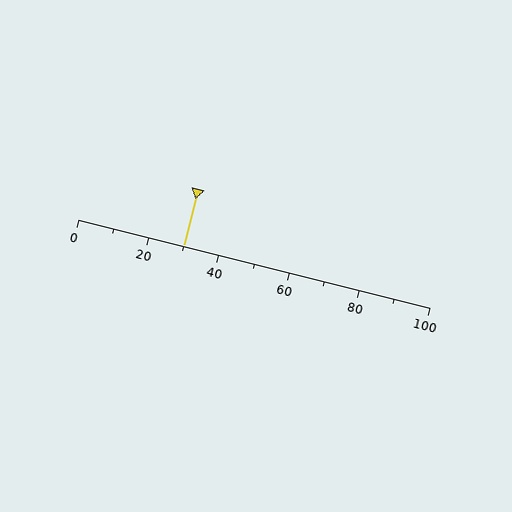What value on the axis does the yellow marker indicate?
The marker indicates approximately 30.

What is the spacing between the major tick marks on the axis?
The major ticks are spaced 20 apart.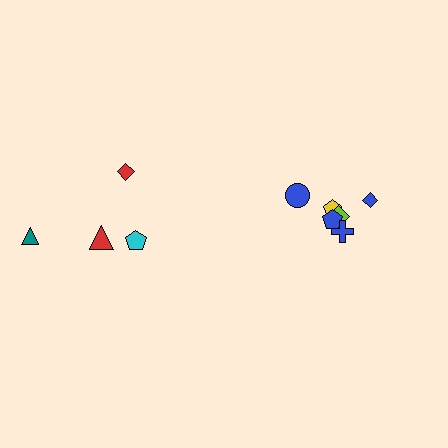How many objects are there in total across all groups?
There are 10 objects.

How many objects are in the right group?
There are 6 objects.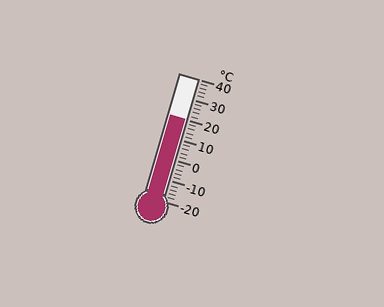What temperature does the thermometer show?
The thermometer shows approximately 20°C.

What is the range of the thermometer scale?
The thermometer scale ranges from -20°C to 40°C.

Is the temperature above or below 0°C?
The temperature is above 0°C.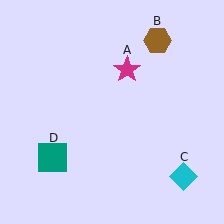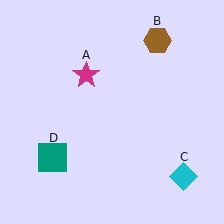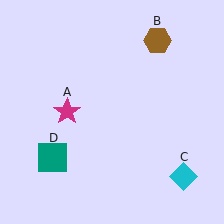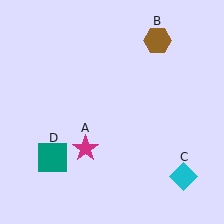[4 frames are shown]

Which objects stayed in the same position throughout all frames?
Brown hexagon (object B) and cyan diamond (object C) and teal square (object D) remained stationary.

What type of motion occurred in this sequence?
The magenta star (object A) rotated counterclockwise around the center of the scene.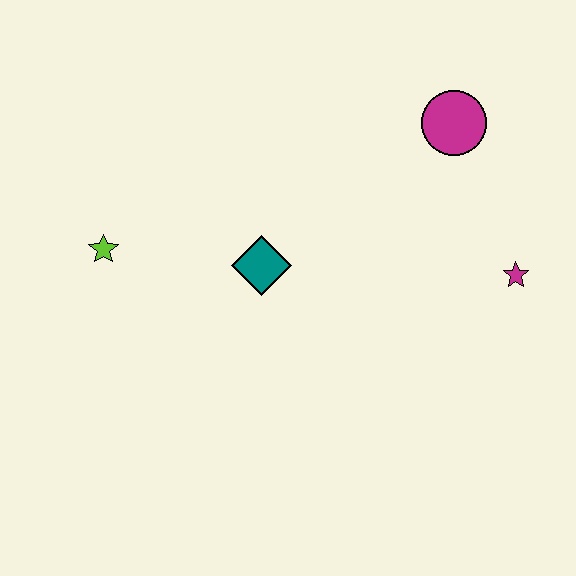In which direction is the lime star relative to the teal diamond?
The lime star is to the left of the teal diamond.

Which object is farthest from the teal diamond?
The magenta star is farthest from the teal diamond.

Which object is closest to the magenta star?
The magenta circle is closest to the magenta star.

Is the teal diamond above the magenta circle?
No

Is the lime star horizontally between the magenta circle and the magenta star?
No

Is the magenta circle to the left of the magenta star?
Yes